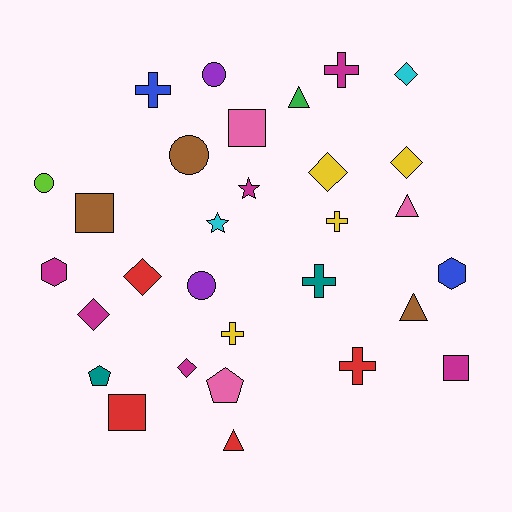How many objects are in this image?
There are 30 objects.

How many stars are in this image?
There are 2 stars.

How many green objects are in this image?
There is 1 green object.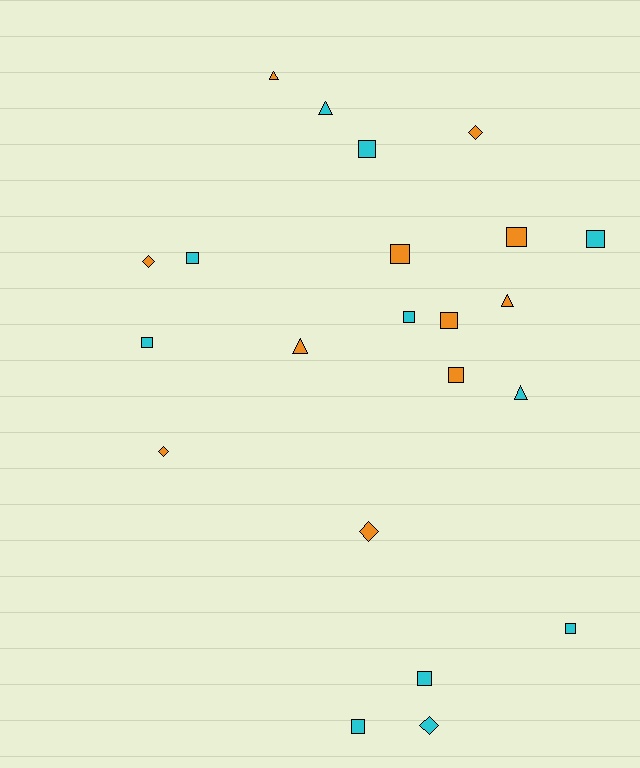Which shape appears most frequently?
Square, with 12 objects.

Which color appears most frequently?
Orange, with 11 objects.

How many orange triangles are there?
There are 3 orange triangles.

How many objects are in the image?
There are 22 objects.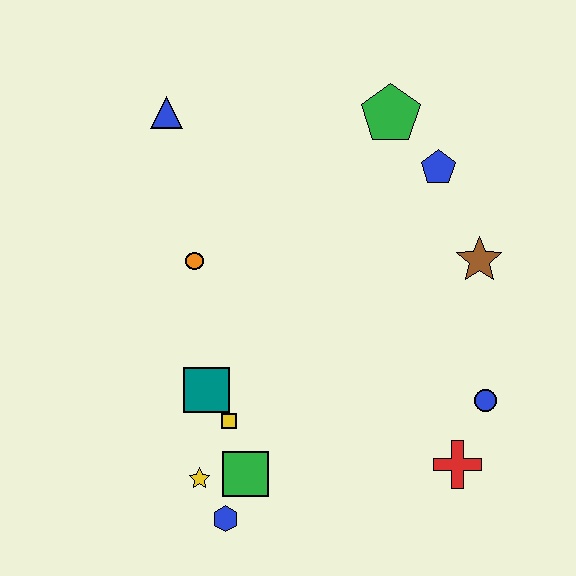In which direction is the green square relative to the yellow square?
The green square is below the yellow square.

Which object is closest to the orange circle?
The teal square is closest to the orange circle.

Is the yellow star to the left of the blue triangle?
No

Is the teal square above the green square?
Yes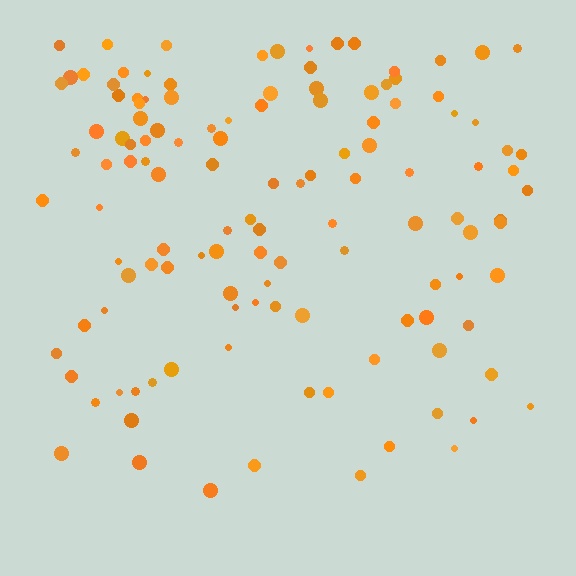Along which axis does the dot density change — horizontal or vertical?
Vertical.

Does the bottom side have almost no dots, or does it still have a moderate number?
Still a moderate number, just noticeably fewer than the top.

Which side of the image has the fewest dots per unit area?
The bottom.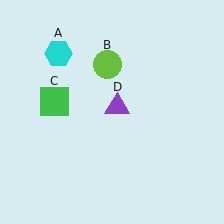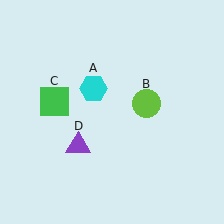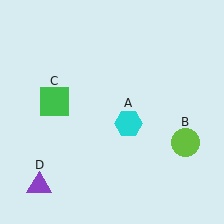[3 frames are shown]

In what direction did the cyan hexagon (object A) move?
The cyan hexagon (object A) moved down and to the right.